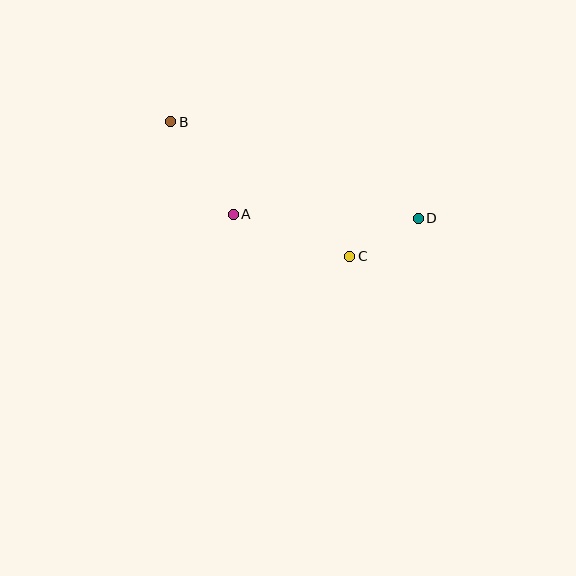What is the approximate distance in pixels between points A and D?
The distance between A and D is approximately 185 pixels.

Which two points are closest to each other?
Points C and D are closest to each other.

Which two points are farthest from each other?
Points B and D are farthest from each other.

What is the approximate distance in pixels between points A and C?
The distance between A and C is approximately 123 pixels.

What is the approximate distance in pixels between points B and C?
The distance between B and C is approximately 224 pixels.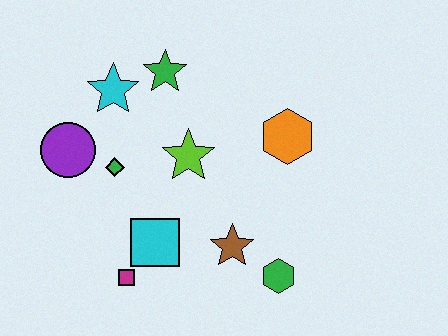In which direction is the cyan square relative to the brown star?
The cyan square is to the left of the brown star.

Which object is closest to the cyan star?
The green star is closest to the cyan star.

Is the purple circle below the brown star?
No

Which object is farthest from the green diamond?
The green hexagon is farthest from the green diamond.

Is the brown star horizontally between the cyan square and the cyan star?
No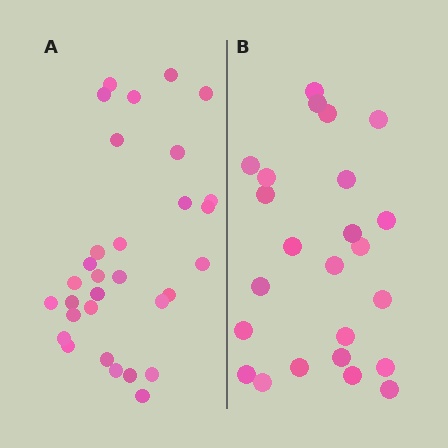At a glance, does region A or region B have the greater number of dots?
Region A (the left region) has more dots.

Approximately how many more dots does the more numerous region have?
Region A has roughly 8 or so more dots than region B.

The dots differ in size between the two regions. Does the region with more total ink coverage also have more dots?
No. Region B has more total ink coverage because its dots are larger, but region A actually contains more individual dots. Total area can be misleading — the number of items is what matters here.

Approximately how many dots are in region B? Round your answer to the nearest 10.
About 20 dots. (The exact count is 24, which rounds to 20.)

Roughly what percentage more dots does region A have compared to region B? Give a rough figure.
About 30% more.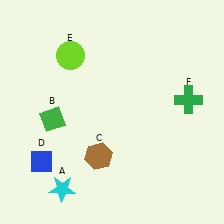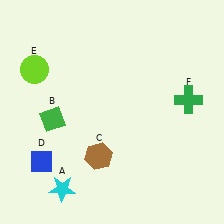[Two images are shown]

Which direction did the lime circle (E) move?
The lime circle (E) moved left.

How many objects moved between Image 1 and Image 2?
1 object moved between the two images.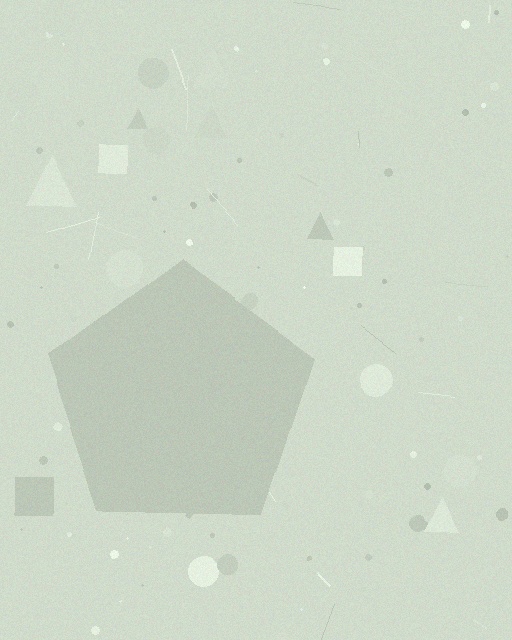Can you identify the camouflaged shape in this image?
The camouflaged shape is a pentagon.